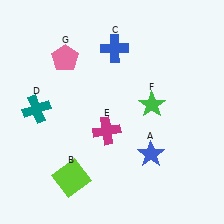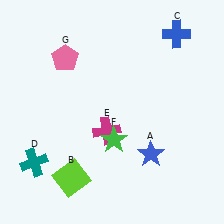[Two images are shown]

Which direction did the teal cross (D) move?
The teal cross (D) moved down.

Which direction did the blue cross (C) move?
The blue cross (C) moved right.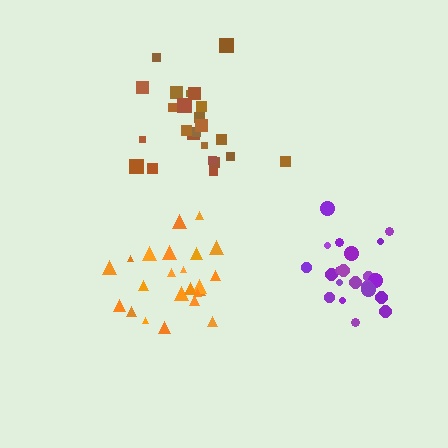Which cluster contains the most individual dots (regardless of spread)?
Brown (24).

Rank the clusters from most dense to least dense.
purple, orange, brown.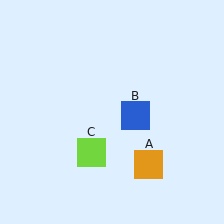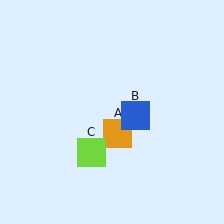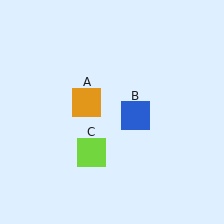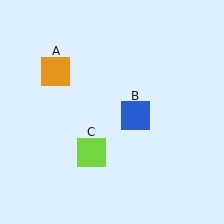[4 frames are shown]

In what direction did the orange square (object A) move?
The orange square (object A) moved up and to the left.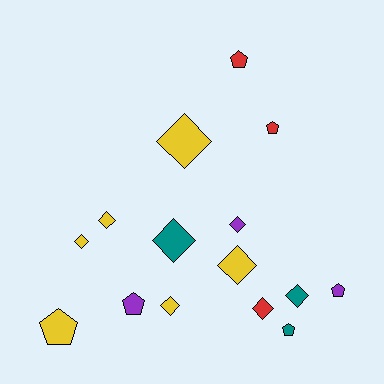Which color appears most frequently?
Yellow, with 6 objects.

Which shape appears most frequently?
Diamond, with 9 objects.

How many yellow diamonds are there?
There are 5 yellow diamonds.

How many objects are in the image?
There are 15 objects.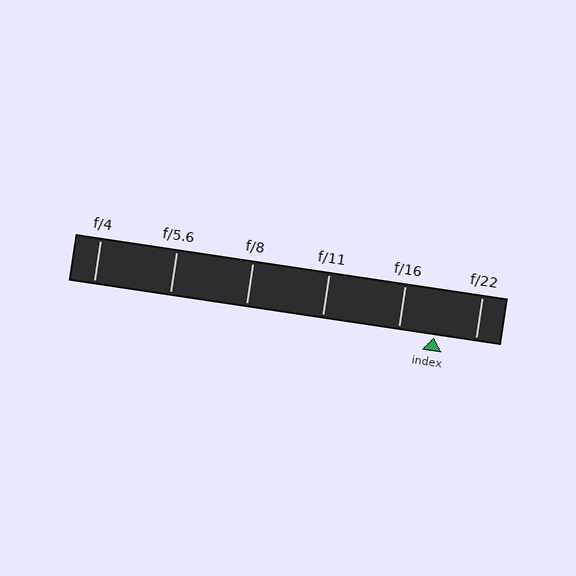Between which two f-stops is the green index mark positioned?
The index mark is between f/16 and f/22.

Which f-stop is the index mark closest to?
The index mark is closest to f/16.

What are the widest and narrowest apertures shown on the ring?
The widest aperture shown is f/4 and the narrowest is f/22.